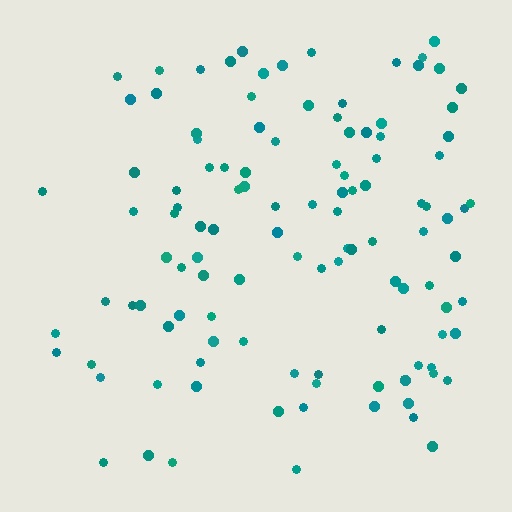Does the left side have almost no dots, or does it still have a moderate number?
Still a moderate number, just noticeably fewer than the right.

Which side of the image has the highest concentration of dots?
The right.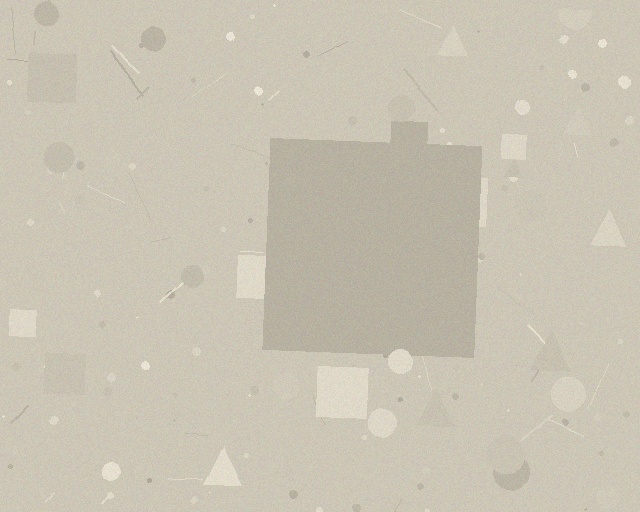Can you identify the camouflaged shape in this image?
The camouflaged shape is a square.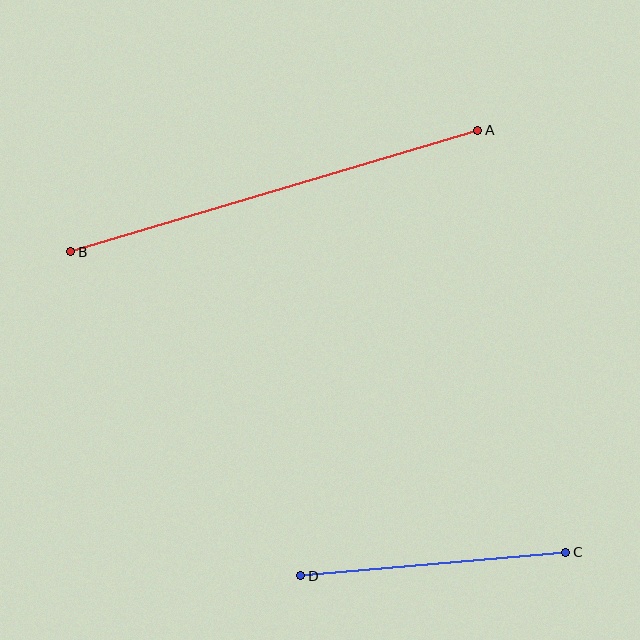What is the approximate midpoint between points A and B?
The midpoint is at approximately (274, 191) pixels.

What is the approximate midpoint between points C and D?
The midpoint is at approximately (433, 564) pixels.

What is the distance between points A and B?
The distance is approximately 425 pixels.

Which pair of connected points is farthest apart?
Points A and B are farthest apart.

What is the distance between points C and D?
The distance is approximately 266 pixels.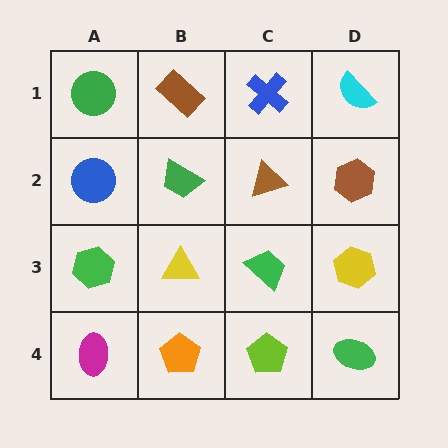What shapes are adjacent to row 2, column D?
A cyan semicircle (row 1, column D), a yellow hexagon (row 3, column D), a brown triangle (row 2, column C).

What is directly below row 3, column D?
A green ellipse.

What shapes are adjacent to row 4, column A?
A green hexagon (row 3, column A), an orange pentagon (row 4, column B).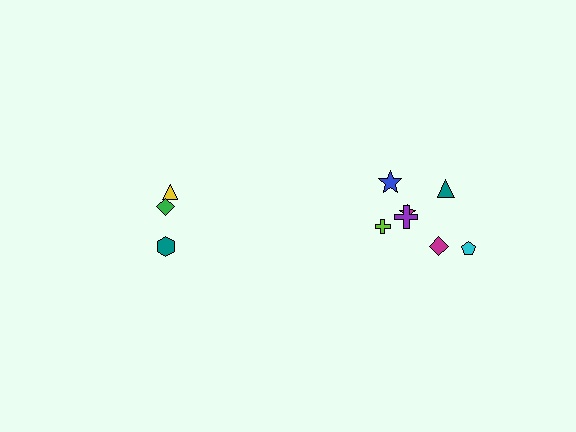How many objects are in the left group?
There are 3 objects.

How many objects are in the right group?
There are 7 objects.